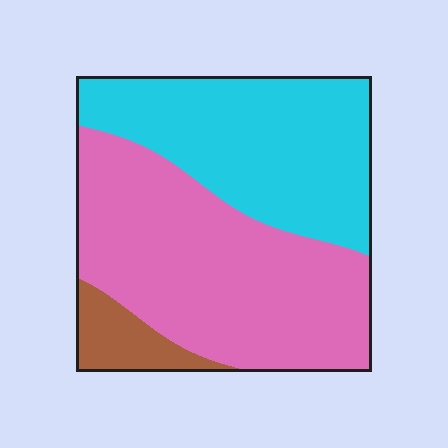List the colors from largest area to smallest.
From largest to smallest: pink, cyan, brown.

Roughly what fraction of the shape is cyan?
Cyan covers about 40% of the shape.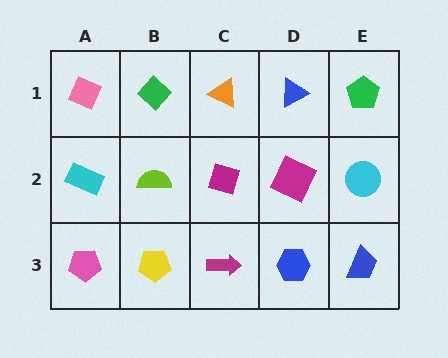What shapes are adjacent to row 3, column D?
A magenta square (row 2, column D), a magenta arrow (row 3, column C), a blue trapezoid (row 3, column E).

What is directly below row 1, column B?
A lime semicircle.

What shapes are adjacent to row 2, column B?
A green diamond (row 1, column B), a yellow pentagon (row 3, column B), a cyan rectangle (row 2, column A), a magenta diamond (row 2, column C).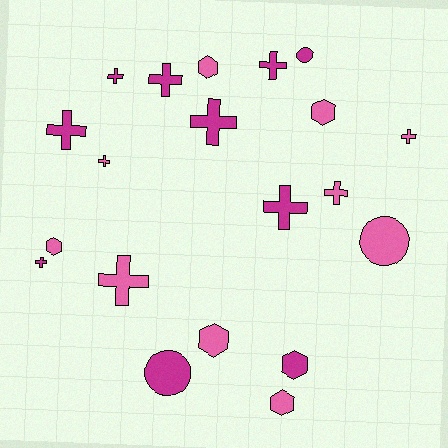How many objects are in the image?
There are 20 objects.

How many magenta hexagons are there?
There is 1 magenta hexagon.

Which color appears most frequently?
Magenta, with 10 objects.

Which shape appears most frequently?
Cross, with 11 objects.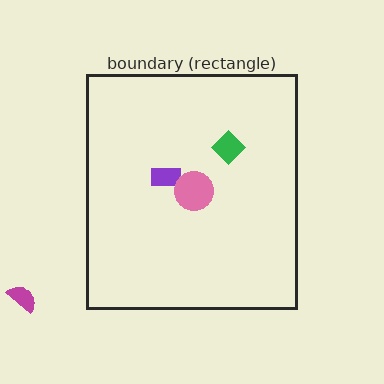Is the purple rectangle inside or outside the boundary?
Inside.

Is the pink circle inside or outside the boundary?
Inside.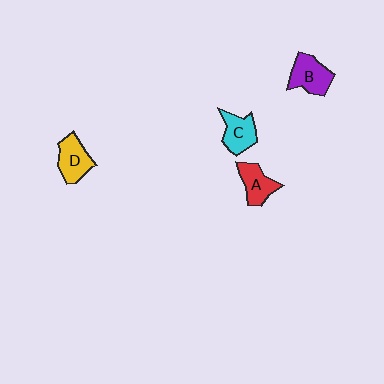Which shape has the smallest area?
Shape A (red).